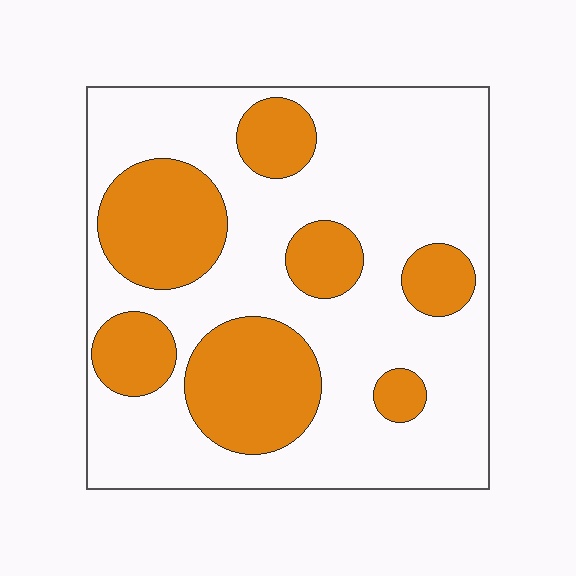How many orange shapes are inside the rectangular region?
7.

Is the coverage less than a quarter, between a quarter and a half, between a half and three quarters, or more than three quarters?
Between a quarter and a half.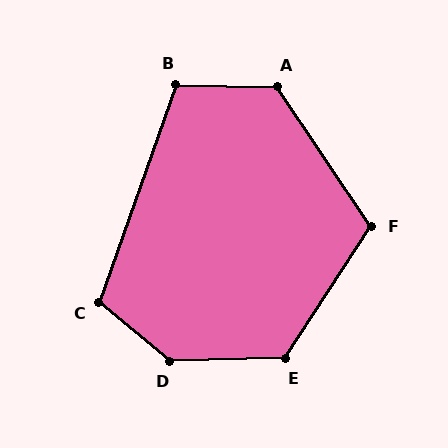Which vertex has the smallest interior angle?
B, at approximately 108 degrees.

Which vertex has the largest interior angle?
D, at approximately 139 degrees.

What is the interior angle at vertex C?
Approximately 110 degrees (obtuse).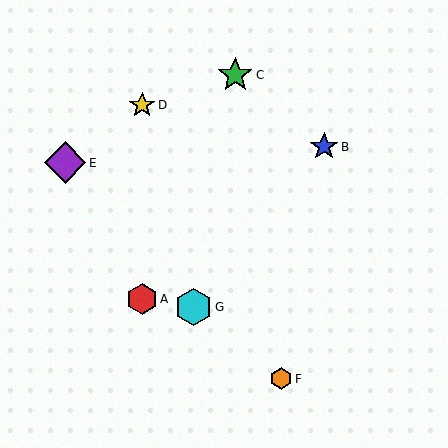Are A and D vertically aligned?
Yes, both are at x≈142.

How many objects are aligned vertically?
2 objects (A, D) are aligned vertically.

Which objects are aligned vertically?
Objects A, D are aligned vertically.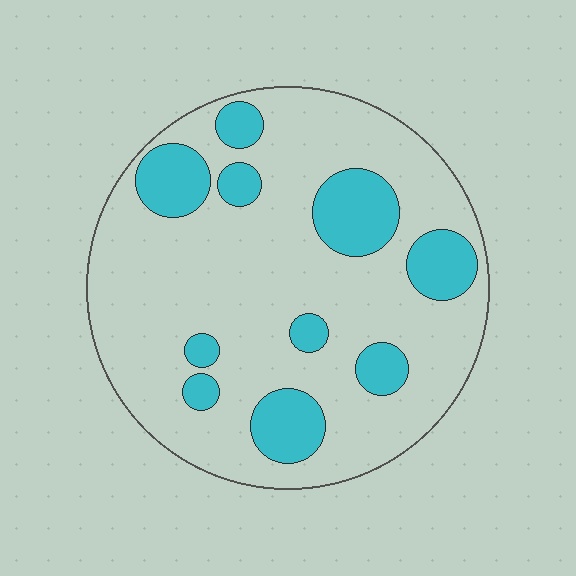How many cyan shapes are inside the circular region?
10.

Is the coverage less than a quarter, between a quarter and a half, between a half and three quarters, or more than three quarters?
Less than a quarter.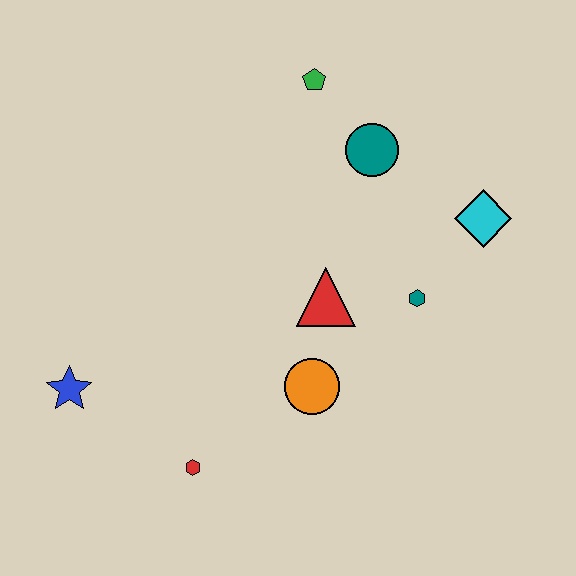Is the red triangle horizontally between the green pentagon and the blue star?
No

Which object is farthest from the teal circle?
The blue star is farthest from the teal circle.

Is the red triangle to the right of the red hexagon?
Yes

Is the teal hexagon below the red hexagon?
No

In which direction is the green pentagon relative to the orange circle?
The green pentagon is above the orange circle.